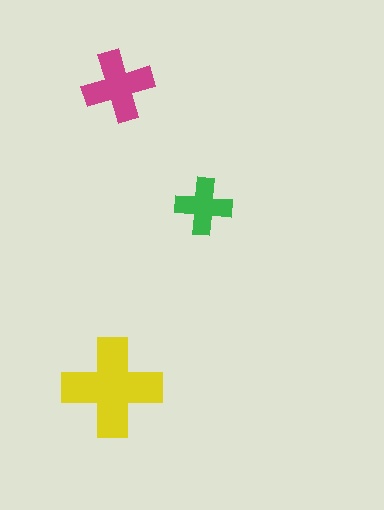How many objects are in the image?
There are 3 objects in the image.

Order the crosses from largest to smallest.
the yellow one, the magenta one, the green one.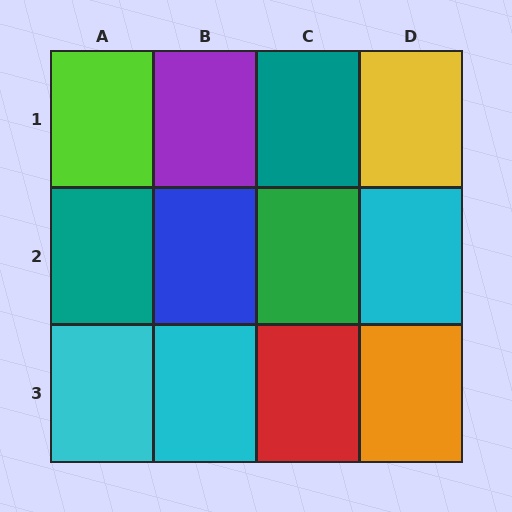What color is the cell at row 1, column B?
Purple.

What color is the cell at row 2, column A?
Teal.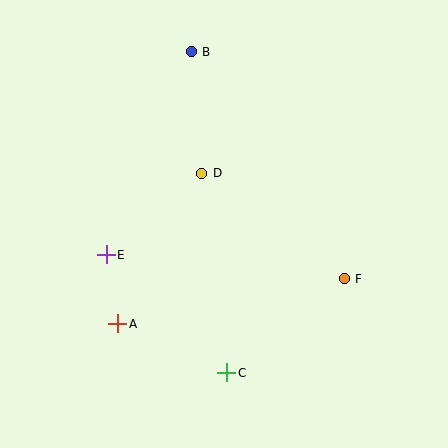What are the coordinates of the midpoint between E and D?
The midpoint between E and D is at (154, 214).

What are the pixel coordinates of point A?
Point A is at (118, 324).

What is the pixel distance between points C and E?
The distance between C and E is 168 pixels.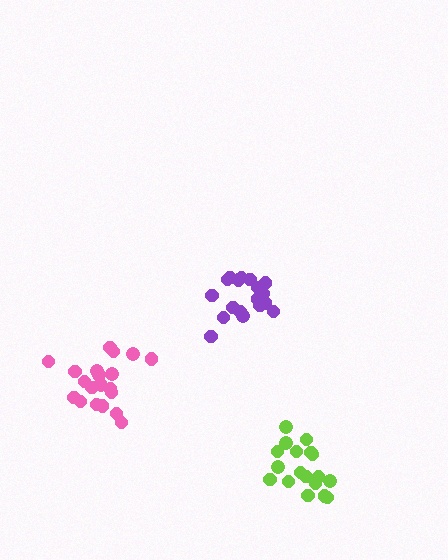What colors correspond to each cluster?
The clusters are colored: lime, purple, pink.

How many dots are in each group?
Group 1: 18 dots, Group 2: 18 dots, Group 3: 20 dots (56 total).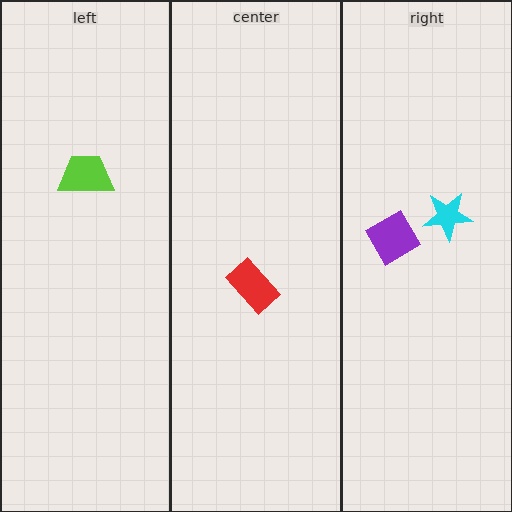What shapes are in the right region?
The cyan star, the purple diamond.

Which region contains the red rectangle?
The center region.